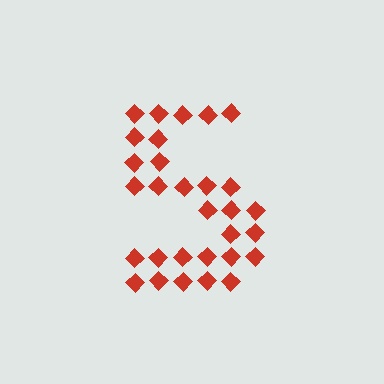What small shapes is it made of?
It is made of small diamonds.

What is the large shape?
The large shape is the letter S.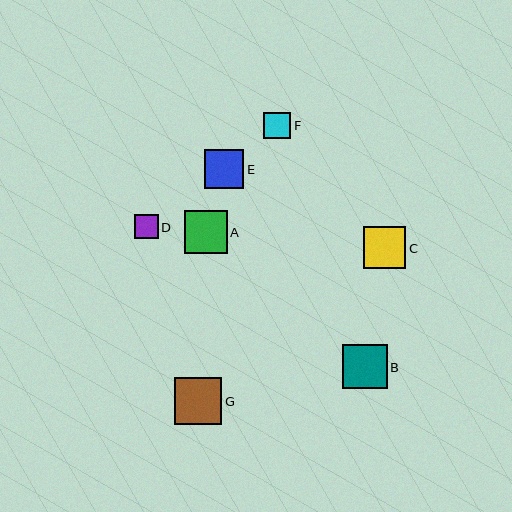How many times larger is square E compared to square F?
Square E is approximately 1.5 times the size of square F.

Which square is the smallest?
Square D is the smallest with a size of approximately 24 pixels.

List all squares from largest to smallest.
From largest to smallest: G, B, A, C, E, F, D.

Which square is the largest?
Square G is the largest with a size of approximately 47 pixels.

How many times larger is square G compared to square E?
Square G is approximately 1.2 times the size of square E.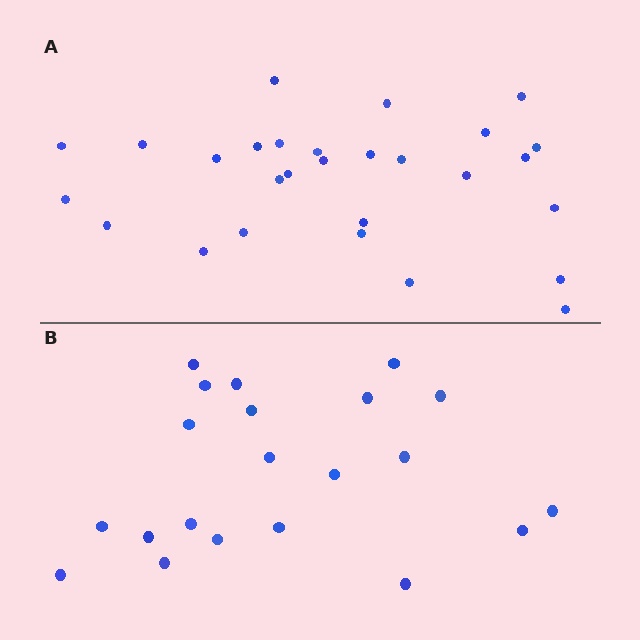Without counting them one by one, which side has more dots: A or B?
Region A (the top region) has more dots.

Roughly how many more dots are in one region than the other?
Region A has roughly 8 or so more dots than region B.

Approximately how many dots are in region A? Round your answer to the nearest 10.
About 30 dots. (The exact count is 28, which rounds to 30.)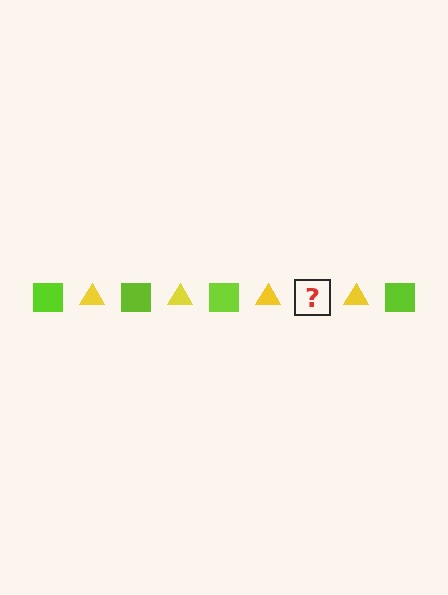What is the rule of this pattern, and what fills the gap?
The rule is that the pattern alternates between lime square and yellow triangle. The gap should be filled with a lime square.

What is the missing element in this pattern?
The missing element is a lime square.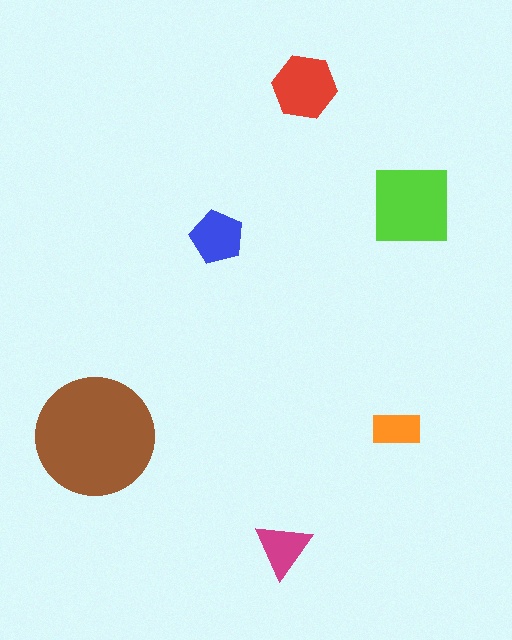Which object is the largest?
The brown circle.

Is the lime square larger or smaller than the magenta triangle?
Larger.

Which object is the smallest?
The orange rectangle.